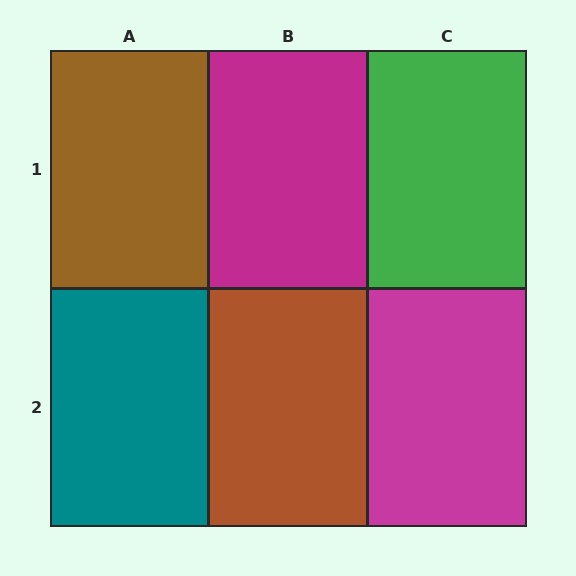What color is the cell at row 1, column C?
Green.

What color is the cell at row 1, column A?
Brown.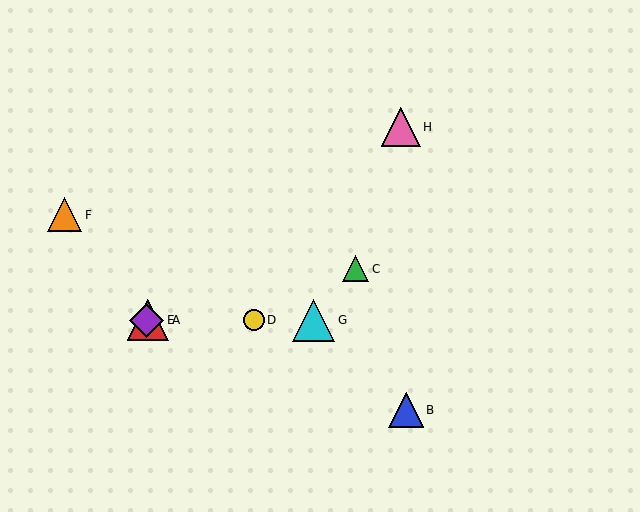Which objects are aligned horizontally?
Objects A, D, E, G are aligned horizontally.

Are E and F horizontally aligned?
No, E is at y≈320 and F is at y≈215.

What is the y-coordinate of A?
Object A is at y≈320.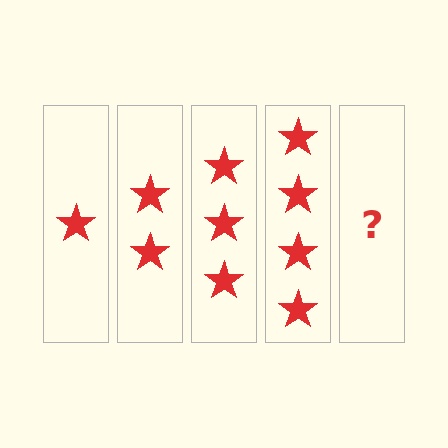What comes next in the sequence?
The next element should be 5 stars.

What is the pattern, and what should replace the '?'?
The pattern is that each step adds one more star. The '?' should be 5 stars.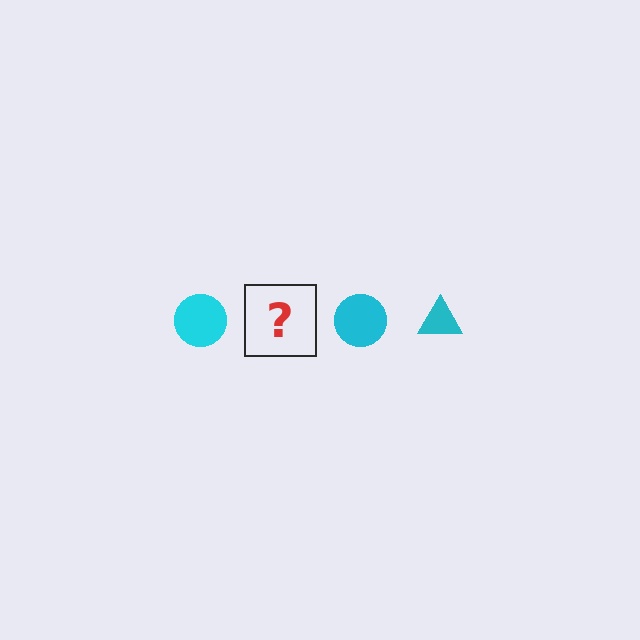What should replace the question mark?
The question mark should be replaced with a cyan triangle.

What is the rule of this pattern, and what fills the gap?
The rule is that the pattern cycles through circle, triangle shapes in cyan. The gap should be filled with a cyan triangle.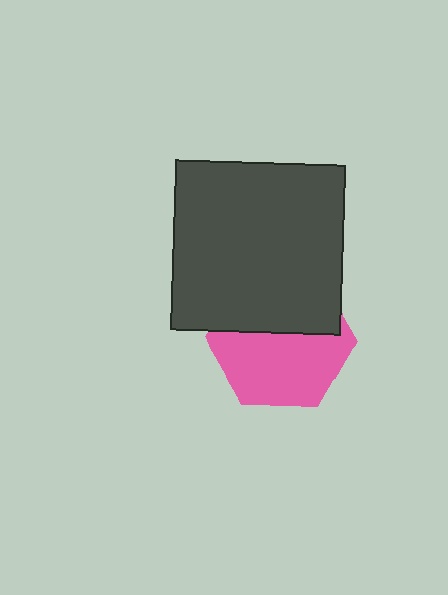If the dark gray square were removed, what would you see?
You would see the complete pink hexagon.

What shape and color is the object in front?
The object in front is a dark gray square.